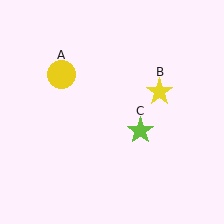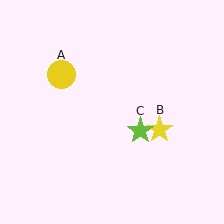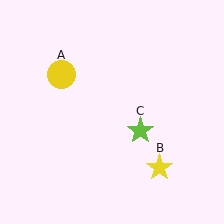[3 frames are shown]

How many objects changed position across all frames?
1 object changed position: yellow star (object B).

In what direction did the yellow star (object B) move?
The yellow star (object B) moved down.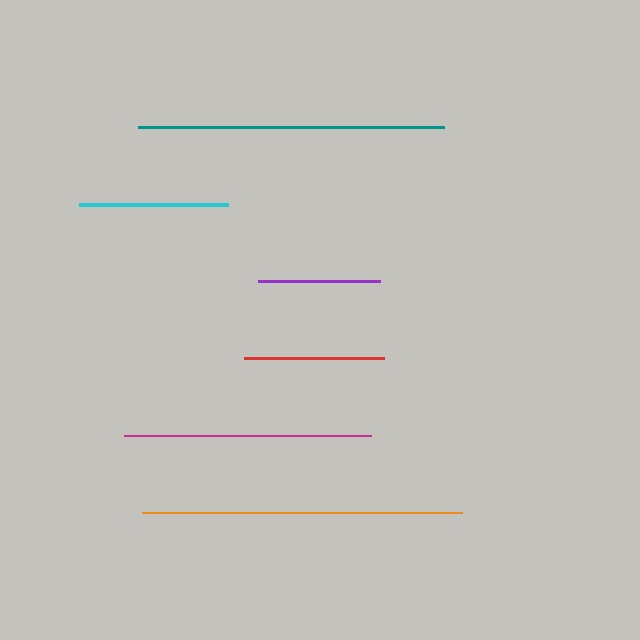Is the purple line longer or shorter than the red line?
The red line is longer than the purple line.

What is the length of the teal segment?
The teal segment is approximately 306 pixels long.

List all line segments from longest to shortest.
From longest to shortest: orange, teal, magenta, cyan, red, purple.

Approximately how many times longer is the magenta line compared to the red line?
The magenta line is approximately 1.8 times the length of the red line.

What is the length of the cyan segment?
The cyan segment is approximately 149 pixels long.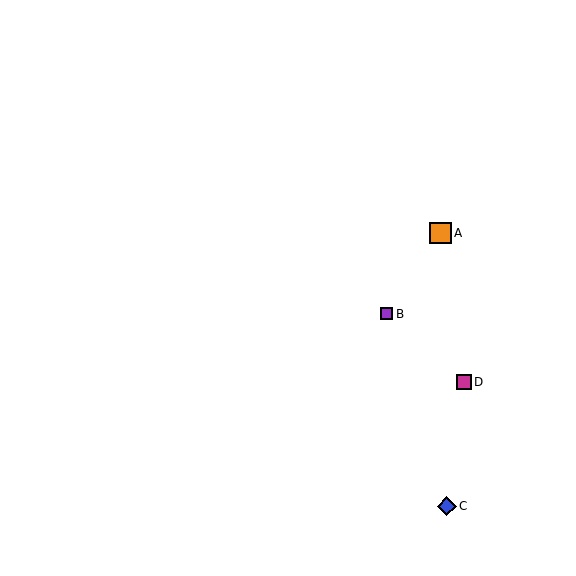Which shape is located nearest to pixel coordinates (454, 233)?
The orange square (labeled A) at (441, 233) is nearest to that location.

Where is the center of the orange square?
The center of the orange square is at (441, 233).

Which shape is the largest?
The orange square (labeled A) is the largest.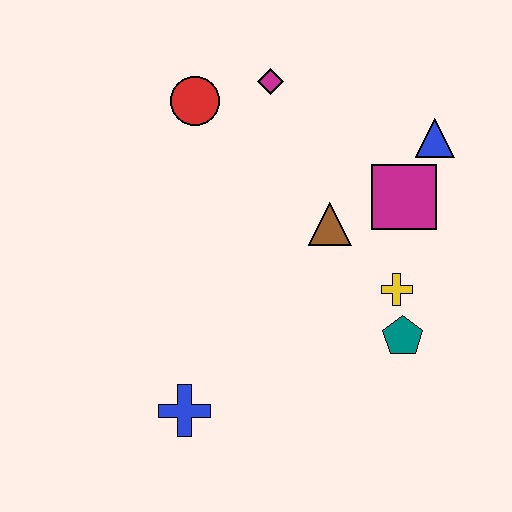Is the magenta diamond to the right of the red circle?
Yes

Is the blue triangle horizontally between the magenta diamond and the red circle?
No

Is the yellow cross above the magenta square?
No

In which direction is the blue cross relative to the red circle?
The blue cross is below the red circle.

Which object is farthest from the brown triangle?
The blue cross is farthest from the brown triangle.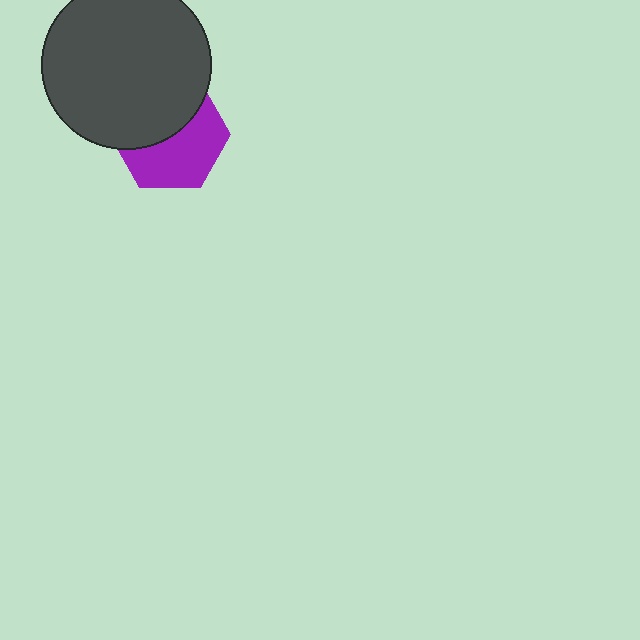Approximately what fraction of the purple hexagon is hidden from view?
Roughly 47% of the purple hexagon is hidden behind the dark gray circle.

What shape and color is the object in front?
The object in front is a dark gray circle.